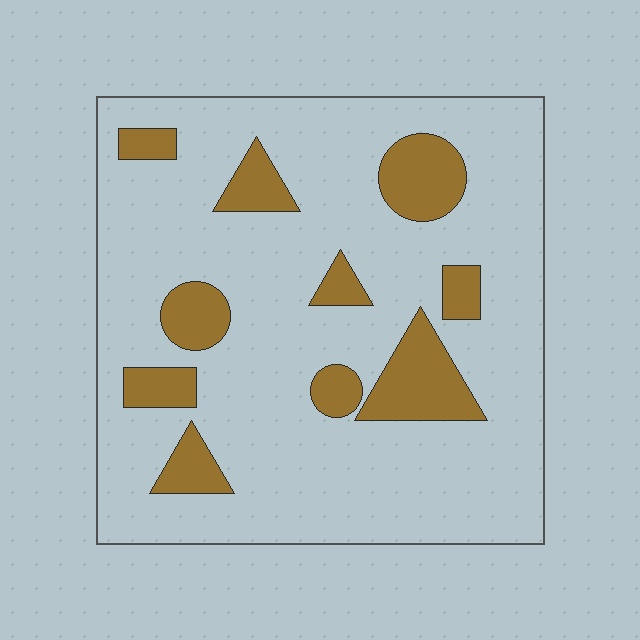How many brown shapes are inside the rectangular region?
10.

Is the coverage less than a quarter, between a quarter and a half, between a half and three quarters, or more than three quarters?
Less than a quarter.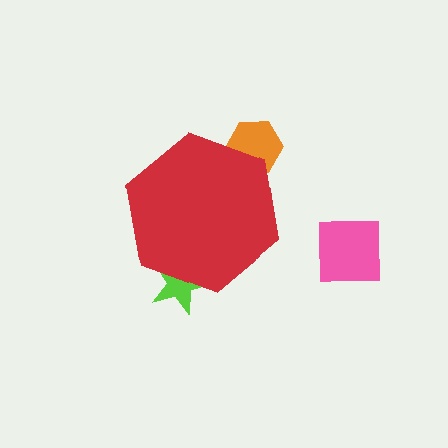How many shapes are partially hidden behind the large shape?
2 shapes are partially hidden.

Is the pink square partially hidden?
No, the pink square is fully visible.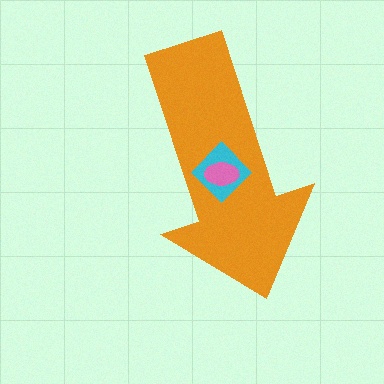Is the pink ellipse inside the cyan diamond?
Yes.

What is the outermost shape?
The orange arrow.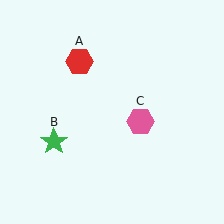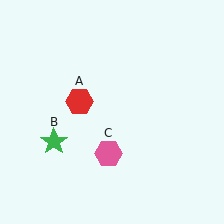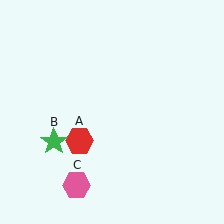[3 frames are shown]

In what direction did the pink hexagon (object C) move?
The pink hexagon (object C) moved down and to the left.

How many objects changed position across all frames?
2 objects changed position: red hexagon (object A), pink hexagon (object C).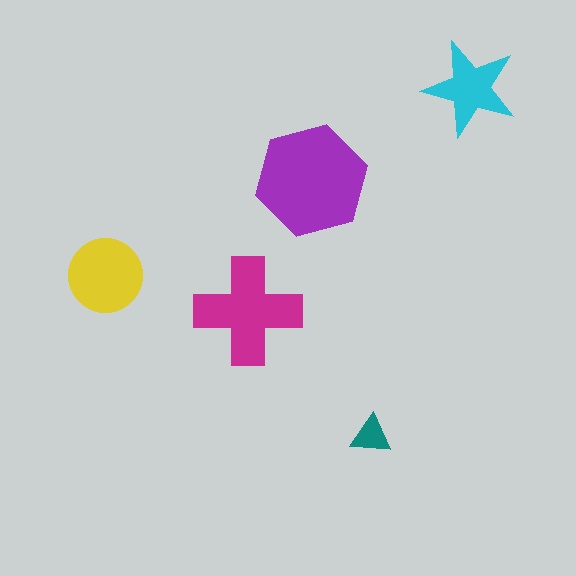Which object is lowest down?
The teal triangle is bottommost.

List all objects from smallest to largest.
The teal triangle, the cyan star, the yellow circle, the magenta cross, the purple hexagon.